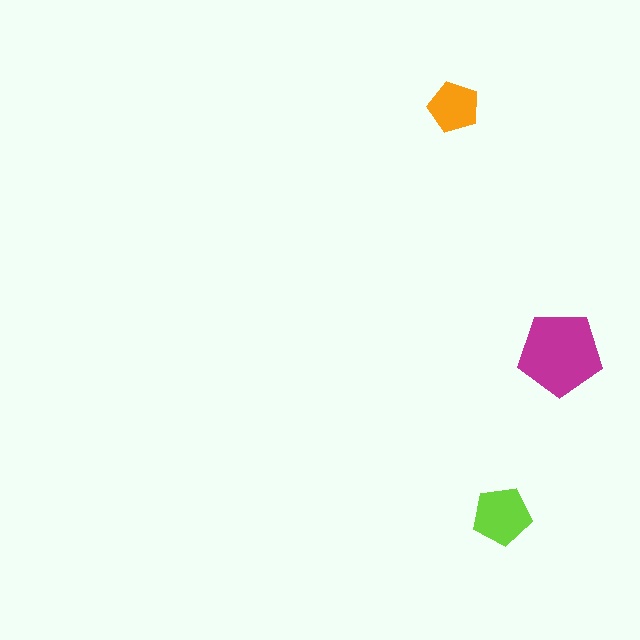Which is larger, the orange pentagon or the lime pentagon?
The lime one.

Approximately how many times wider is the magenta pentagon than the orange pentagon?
About 1.5 times wider.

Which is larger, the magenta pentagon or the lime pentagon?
The magenta one.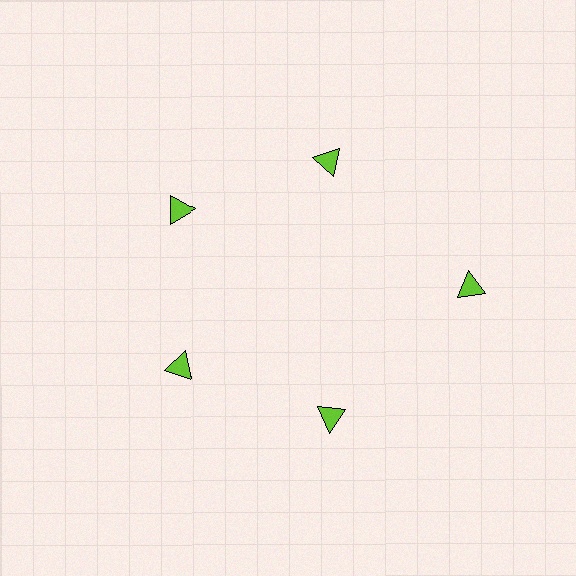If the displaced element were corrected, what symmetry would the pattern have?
It would have 5-fold rotational symmetry — the pattern would map onto itself every 72 degrees.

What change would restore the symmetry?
The symmetry would be restored by moving it inward, back onto the ring so that all 5 triangles sit at equal angles and equal distance from the center.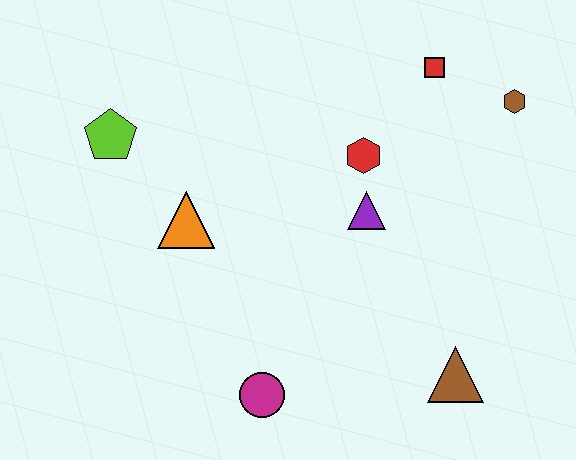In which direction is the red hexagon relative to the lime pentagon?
The red hexagon is to the right of the lime pentagon.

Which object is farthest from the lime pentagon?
The brown triangle is farthest from the lime pentagon.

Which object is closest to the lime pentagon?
The orange triangle is closest to the lime pentagon.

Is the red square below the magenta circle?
No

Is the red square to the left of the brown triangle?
Yes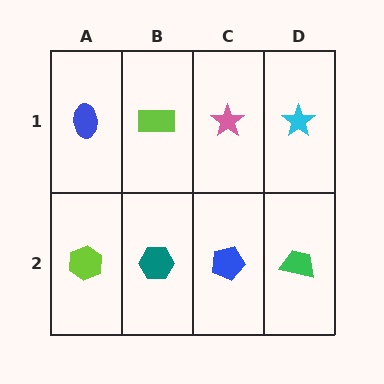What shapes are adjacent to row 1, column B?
A teal hexagon (row 2, column B), a blue ellipse (row 1, column A), a pink star (row 1, column C).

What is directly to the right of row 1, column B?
A pink star.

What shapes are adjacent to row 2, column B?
A lime rectangle (row 1, column B), a lime hexagon (row 2, column A), a blue pentagon (row 2, column C).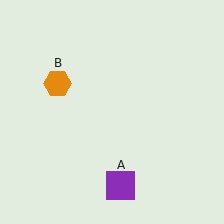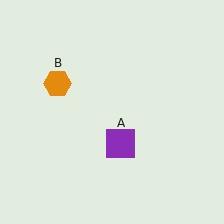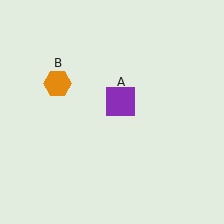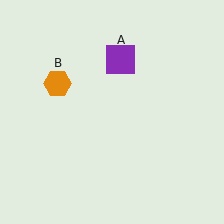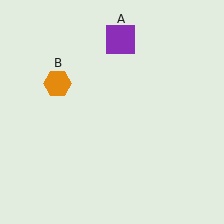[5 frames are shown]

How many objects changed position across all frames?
1 object changed position: purple square (object A).